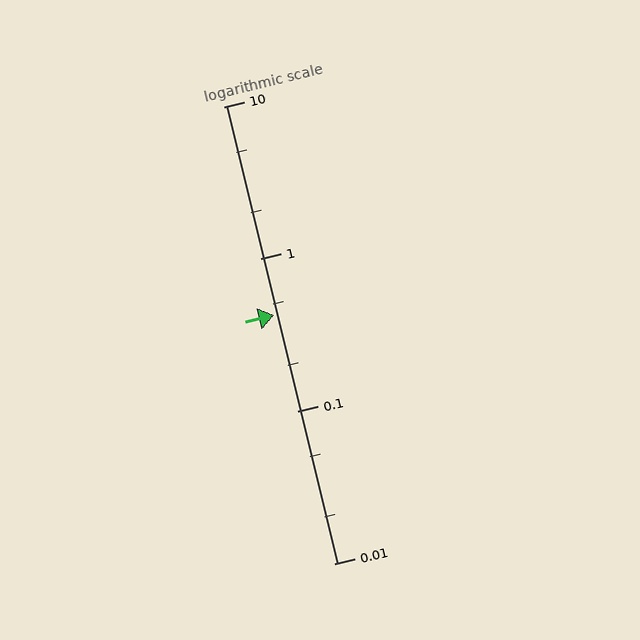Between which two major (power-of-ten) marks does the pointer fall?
The pointer is between 0.1 and 1.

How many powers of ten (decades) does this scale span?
The scale spans 3 decades, from 0.01 to 10.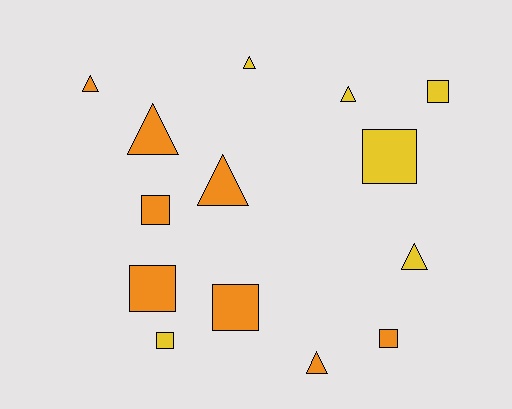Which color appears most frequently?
Orange, with 8 objects.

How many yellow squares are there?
There are 3 yellow squares.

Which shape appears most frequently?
Triangle, with 7 objects.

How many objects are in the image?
There are 14 objects.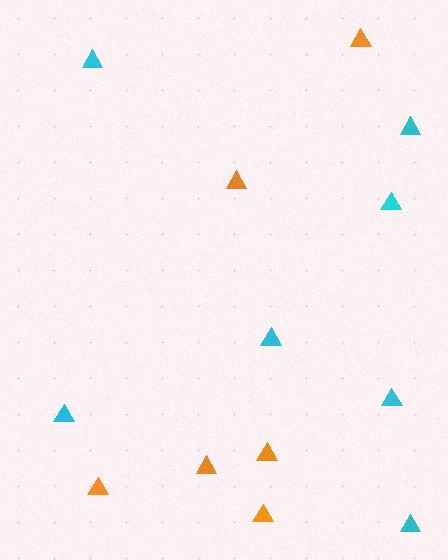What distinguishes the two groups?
There are 2 groups: one group of cyan triangles (7) and one group of orange triangles (6).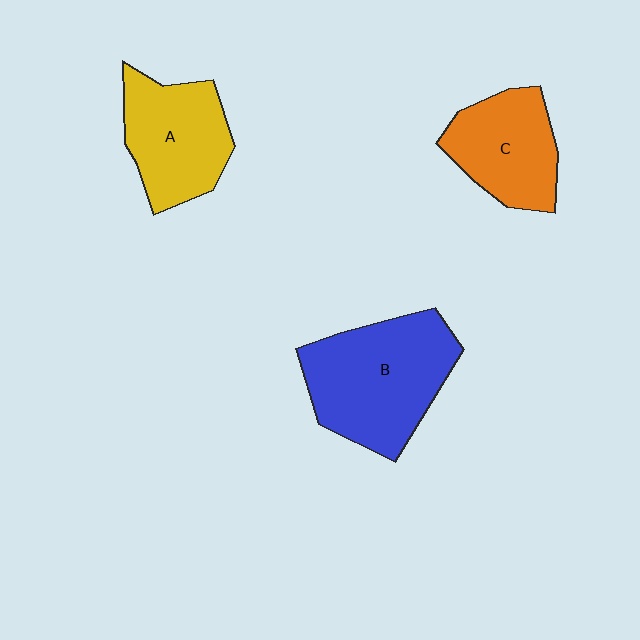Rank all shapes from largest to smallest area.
From largest to smallest: B (blue), A (yellow), C (orange).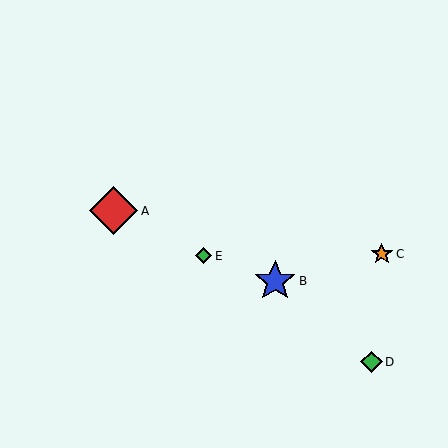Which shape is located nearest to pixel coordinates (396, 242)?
The orange star (labeled C) at (382, 254) is nearest to that location.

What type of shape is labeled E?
Shape E is a green diamond.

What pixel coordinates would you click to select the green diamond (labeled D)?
Click at (372, 362) to select the green diamond D.